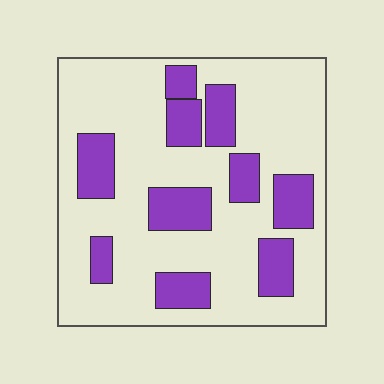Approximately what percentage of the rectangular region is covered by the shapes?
Approximately 25%.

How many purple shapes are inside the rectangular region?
10.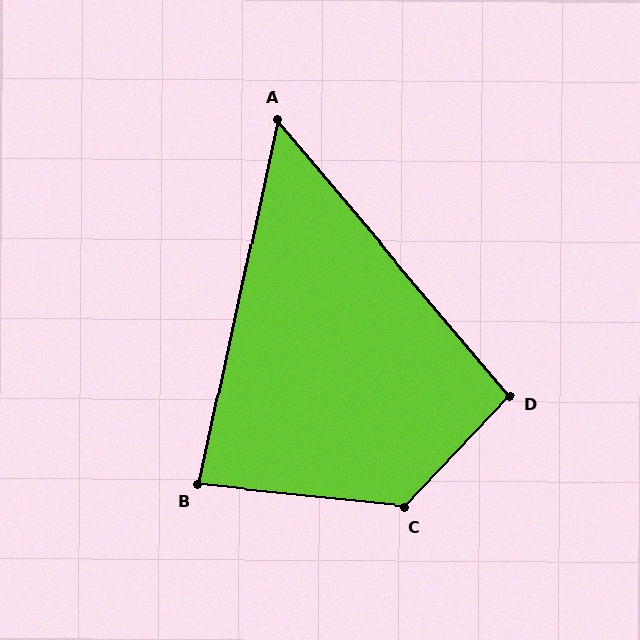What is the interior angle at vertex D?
Approximately 96 degrees (obtuse).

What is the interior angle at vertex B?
Approximately 84 degrees (acute).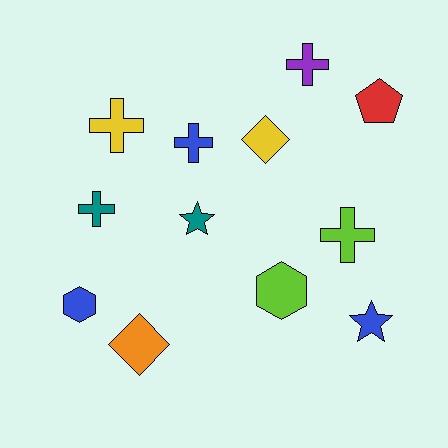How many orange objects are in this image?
There is 1 orange object.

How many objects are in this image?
There are 12 objects.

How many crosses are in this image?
There are 5 crosses.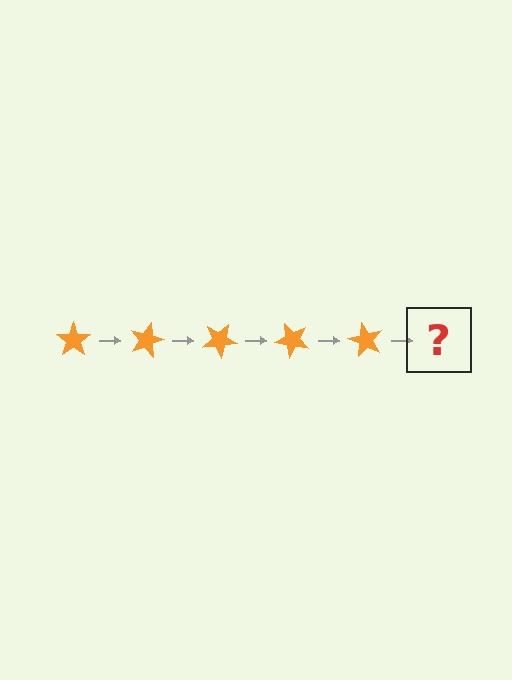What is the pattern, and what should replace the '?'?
The pattern is that the star rotates 15 degrees each step. The '?' should be an orange star rotated 75 degrees.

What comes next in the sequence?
The next element should be an orange star rotated 75 degrees.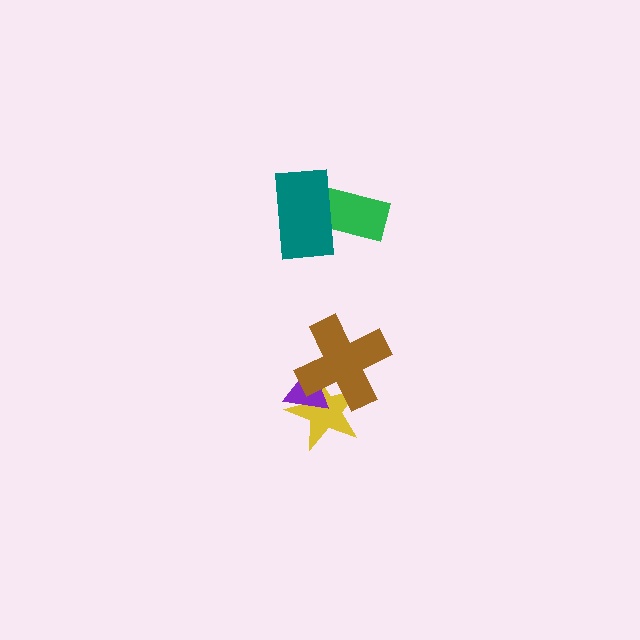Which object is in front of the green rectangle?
The teal rectangle is in front of the green rectangle.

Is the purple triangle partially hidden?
Yes, it is partially covered by another shape.